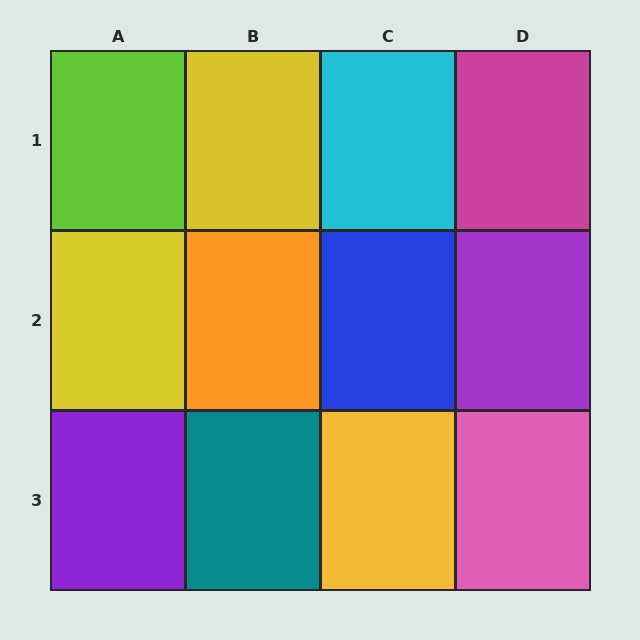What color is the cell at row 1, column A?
Lime.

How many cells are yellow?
3 cells are yellow.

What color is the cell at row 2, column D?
Purple.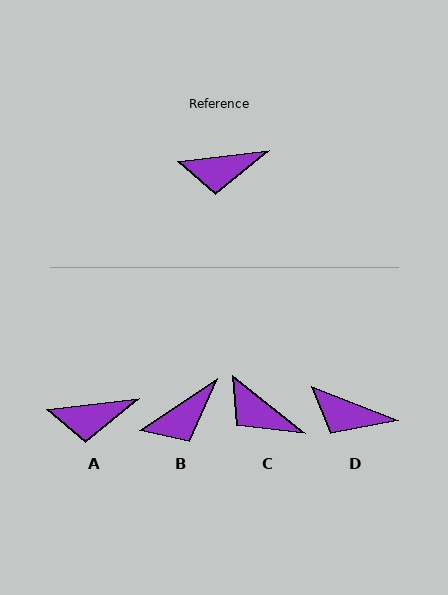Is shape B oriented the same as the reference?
No, it is off by about 27 degrees.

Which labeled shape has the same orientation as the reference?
A.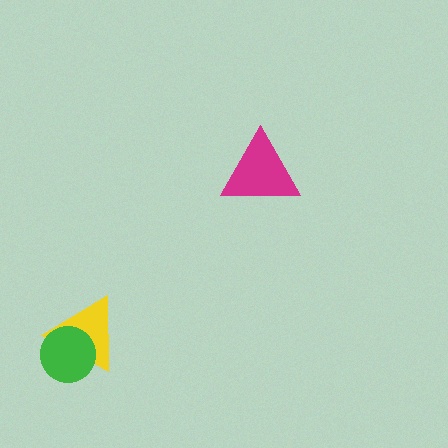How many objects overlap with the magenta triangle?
0 objects overlap with the magenta triangle.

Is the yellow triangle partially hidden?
Yes, it is partially covered by another shape.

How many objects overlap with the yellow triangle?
1 object overlaps with the yellow triangle.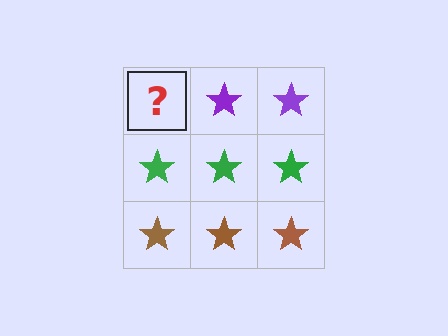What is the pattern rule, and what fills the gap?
The rule is that each row has a consistent color. The gap should be filled with a purple star.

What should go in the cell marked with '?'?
The missing cell should contain a purple star.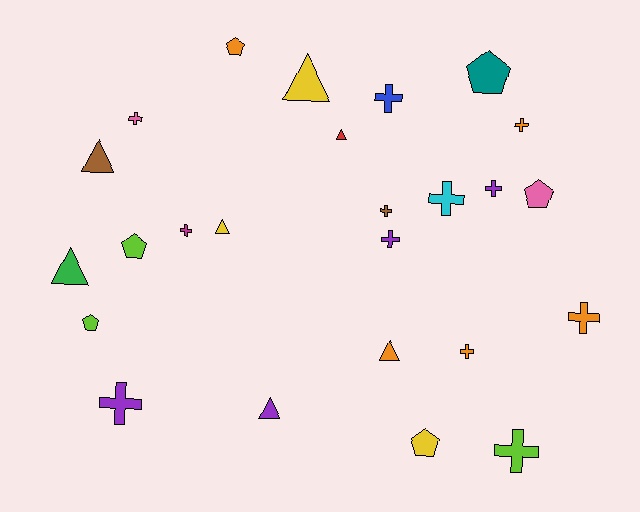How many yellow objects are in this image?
There are 3 yellow objects.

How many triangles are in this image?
There are 7 triangles.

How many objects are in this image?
There are 25 objects.